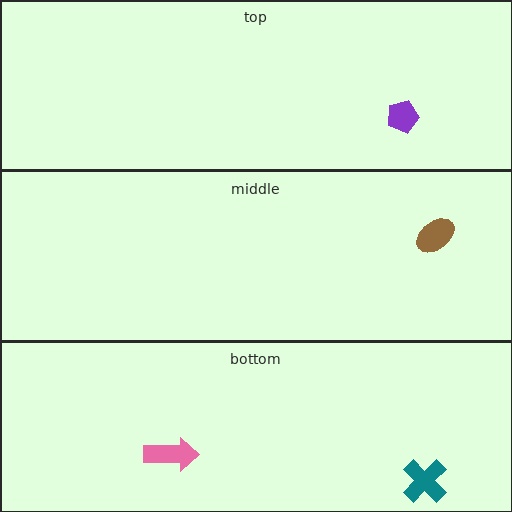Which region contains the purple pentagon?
The top region.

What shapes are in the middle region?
The brown ellipse.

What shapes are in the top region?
The purple pentagon.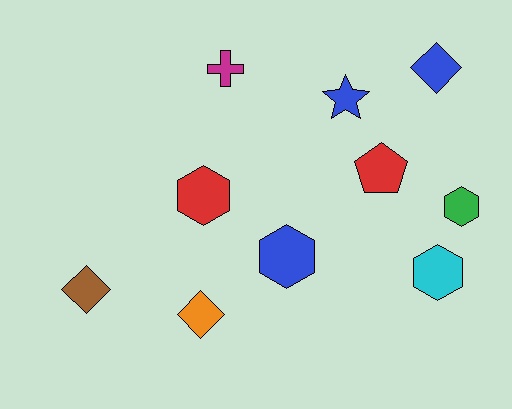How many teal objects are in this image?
There are no teal objects.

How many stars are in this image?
There is 1 star.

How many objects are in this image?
There are 10 objects.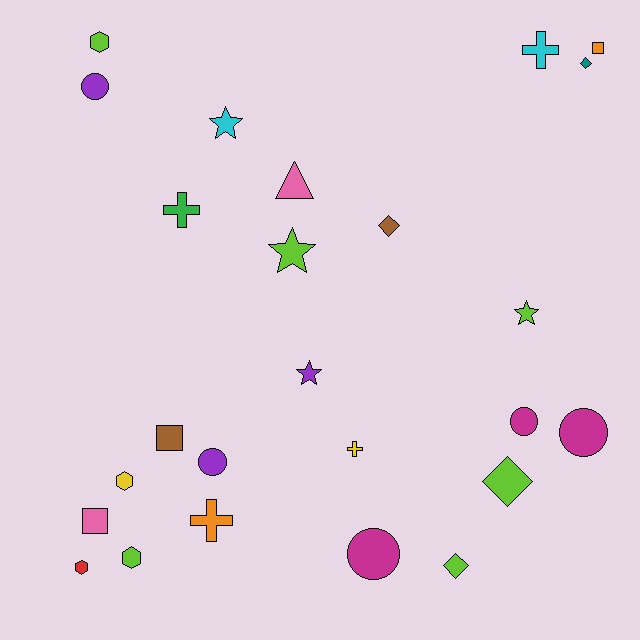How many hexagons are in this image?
There are 4 hexagons.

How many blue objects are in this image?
There are no blue objects.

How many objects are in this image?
There are 25 objects.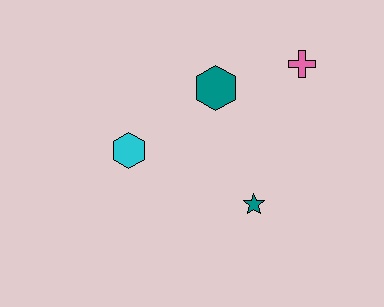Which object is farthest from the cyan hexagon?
The pink cross is farthest from the cyan hexagon.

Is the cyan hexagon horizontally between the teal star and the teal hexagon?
No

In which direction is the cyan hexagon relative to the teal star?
The cyan hexagon is to the left of the teal star.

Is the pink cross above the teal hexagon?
Yes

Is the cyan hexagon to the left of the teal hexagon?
Yes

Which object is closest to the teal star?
The teal hexagon is closest to the teal star.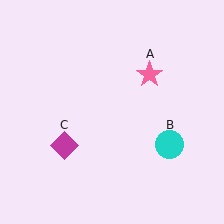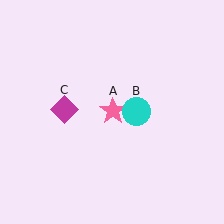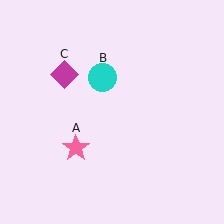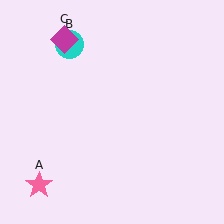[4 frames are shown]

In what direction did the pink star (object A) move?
The pink star (object A) moved down and to the left.